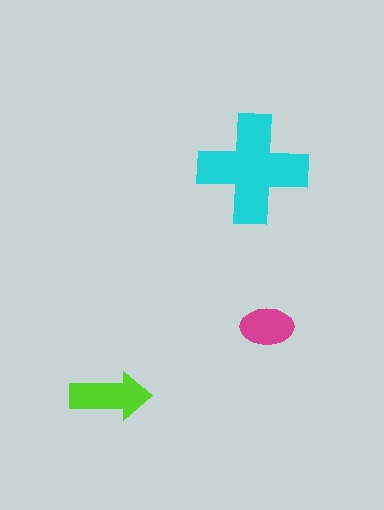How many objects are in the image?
There are 3 objects in the image.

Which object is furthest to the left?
The lime arrow is leftmost.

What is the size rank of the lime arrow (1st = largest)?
2nd.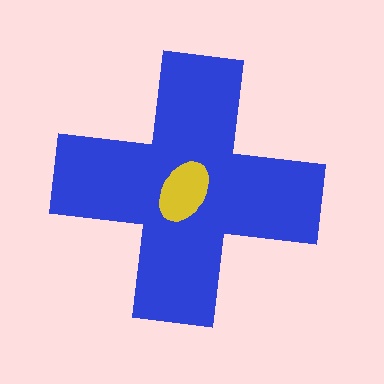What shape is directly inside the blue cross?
The yellow ellipse.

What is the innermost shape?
The yellow ellipse.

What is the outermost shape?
The blue cross.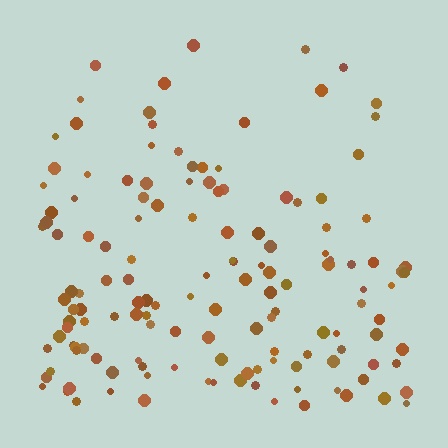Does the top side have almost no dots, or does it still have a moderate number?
Still a moderate number, just noticeably fewer than the bottom.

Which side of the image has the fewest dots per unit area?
The top.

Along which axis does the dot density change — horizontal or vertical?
Vertical.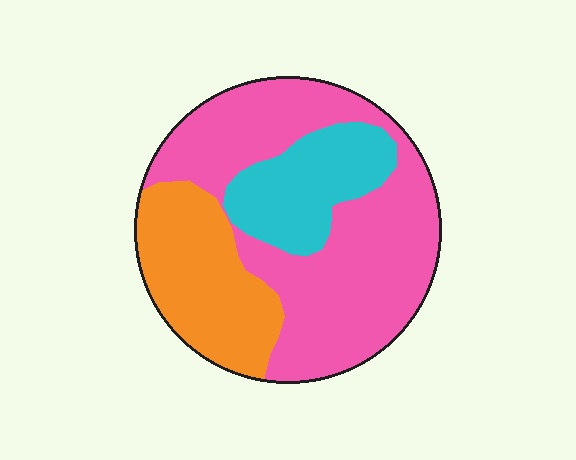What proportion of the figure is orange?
Orange covers roughly 25% of the figure.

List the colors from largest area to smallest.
From largest to smallest: pink, orange, cyan.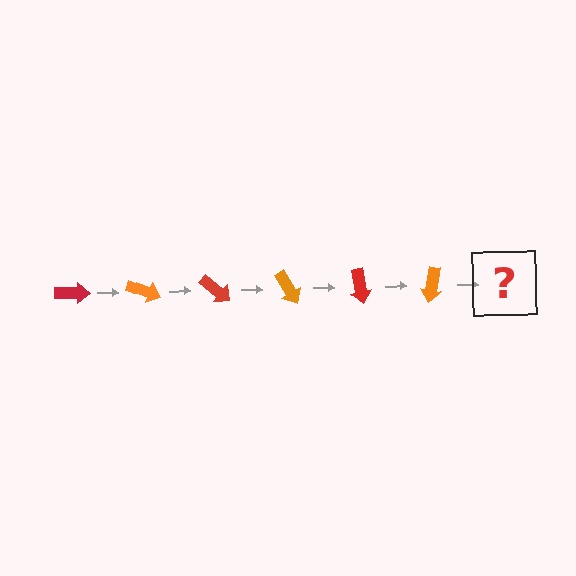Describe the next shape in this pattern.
It should be a red arrow, rotated 120 degrees from the start.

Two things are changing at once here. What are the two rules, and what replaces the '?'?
The two rules are that it rotates 20 degrees each step and the color cycles through red and orange. The '?' should be a red arrow, rotated 120 degrees from the start.